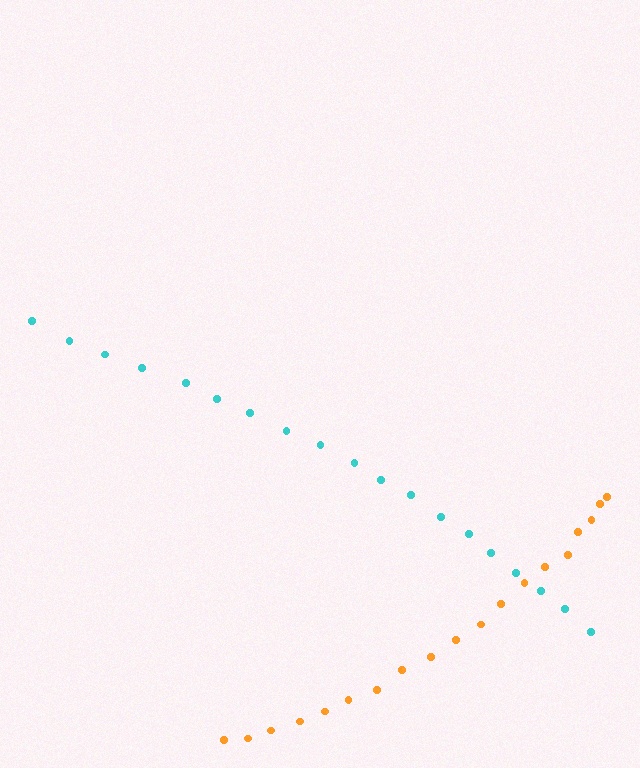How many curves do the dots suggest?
There are 2 distinct paths.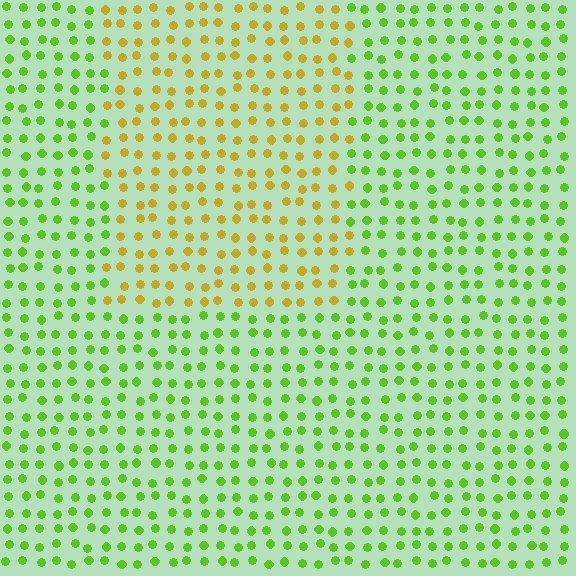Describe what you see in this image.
The image is filled with small lime elements in a uniform arrangement. A rectangle-shaped region is visible where the elements are tinted to a slightly different hue, forming a subtle color boundary.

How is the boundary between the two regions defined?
The boundary is defined purely by a slight shift in hue (about 51 degrees). Spacing, size, and orientation are identical on both sides.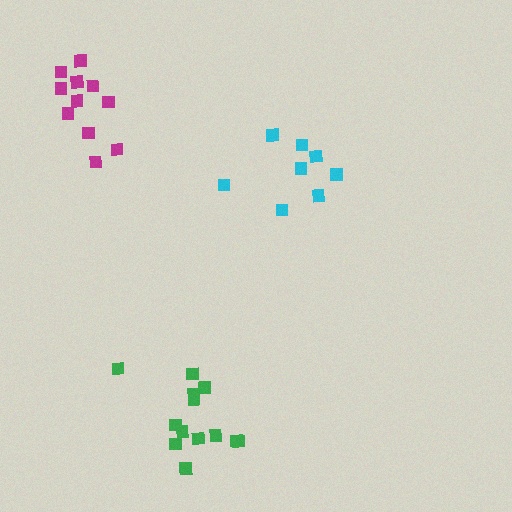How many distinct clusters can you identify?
There are 3 distinct clusters.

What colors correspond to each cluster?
The clusters are colored: cyan, magenta, green.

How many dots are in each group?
Group 1: 8 dots, Group 2: 11 dots, Group 3: 13 dots (32 total).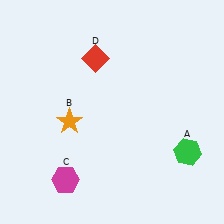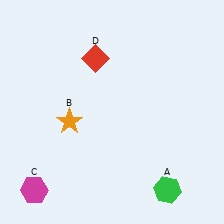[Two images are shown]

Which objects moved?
The objects that moved are: the green hexagon (A), the magenta hexagon (C).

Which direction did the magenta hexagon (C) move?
The magenta hexagon (C) moved left.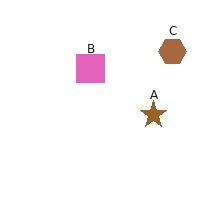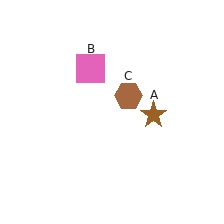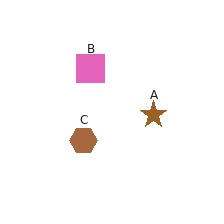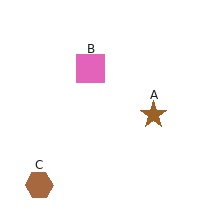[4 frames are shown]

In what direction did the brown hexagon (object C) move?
The brown hexagon (object C) moved down and to the left.